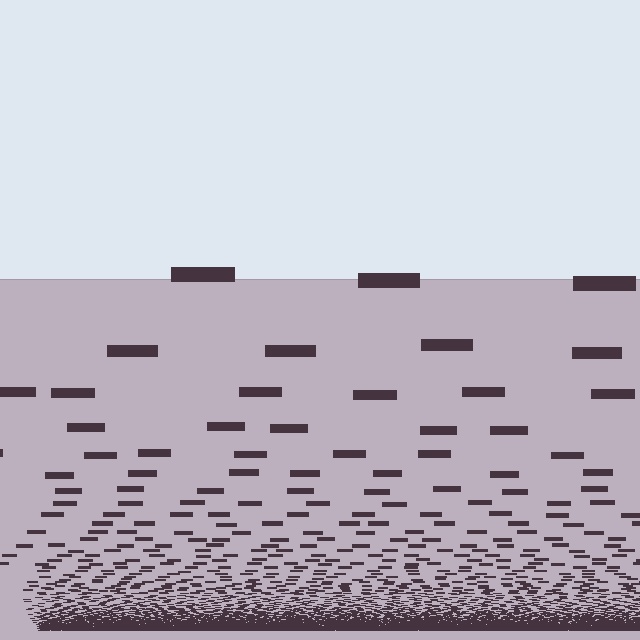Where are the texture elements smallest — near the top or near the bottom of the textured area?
Near the bottom.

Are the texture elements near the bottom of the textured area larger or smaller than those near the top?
Smaller. The gradient is inverted — elements near the bottom are smaller and denser.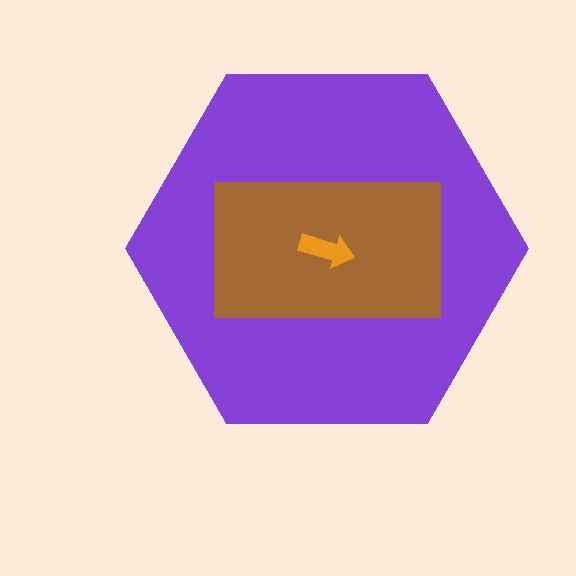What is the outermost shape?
The purple hexagon.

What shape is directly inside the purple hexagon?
The brown rectangle.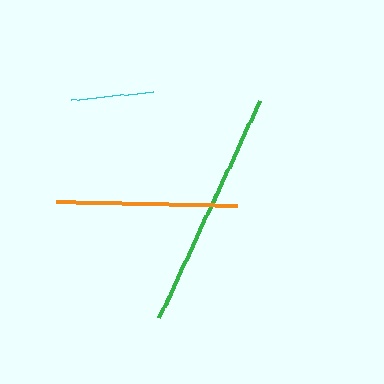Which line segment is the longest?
The green line is the longest at approximately 239 pixels.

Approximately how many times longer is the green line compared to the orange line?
The green line is approximately 1.3 times the length of the orange line.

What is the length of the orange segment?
The orange segment is approximately 181 pixels long.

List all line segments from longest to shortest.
From longest to shortest: green, orange, cyan.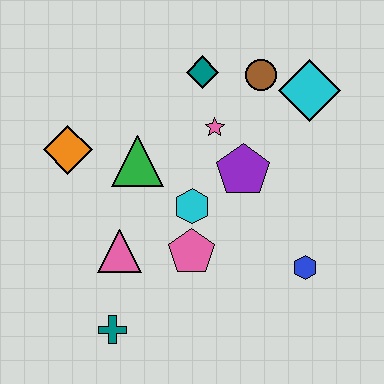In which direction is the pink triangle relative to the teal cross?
The pink triangle is above the teal cross.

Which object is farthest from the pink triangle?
The cyan diamond is farthest from the pink triangle.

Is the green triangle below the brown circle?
Yes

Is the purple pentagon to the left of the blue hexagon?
Yes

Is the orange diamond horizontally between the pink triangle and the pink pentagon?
No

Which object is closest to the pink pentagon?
The cyan hexagon is closest to the pink pentagon.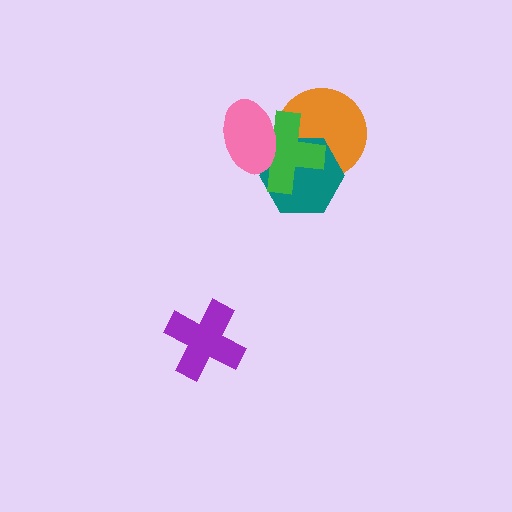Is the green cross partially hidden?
Yes, it is partially covered by another shape.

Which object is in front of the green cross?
The pink ellipse is in front of the green cross.